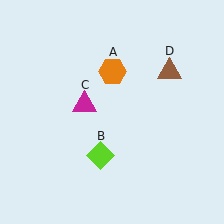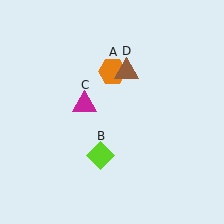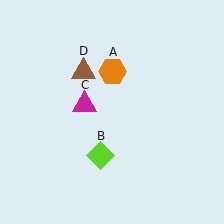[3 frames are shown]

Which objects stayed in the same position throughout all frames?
Orange hexagon (object A) and lime diamond (object B) and magenta triangle (object C) remained stationary.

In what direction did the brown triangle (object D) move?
The brown triangle (object D) moved left.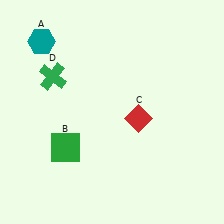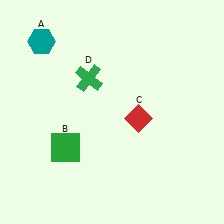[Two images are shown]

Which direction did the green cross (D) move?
The green cross (D) moved right.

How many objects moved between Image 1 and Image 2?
1 object moved between the two images.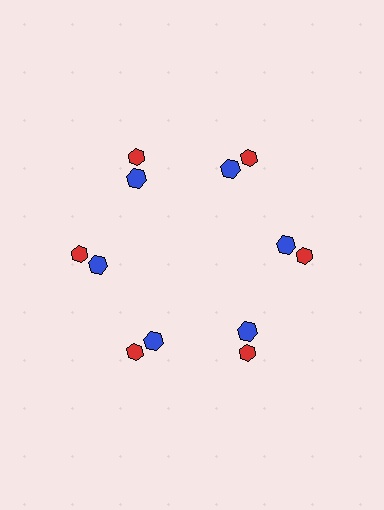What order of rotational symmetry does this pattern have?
This pattern has 6-fold rotational symmetry.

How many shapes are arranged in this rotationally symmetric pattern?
There are 12 shapes, arranged in 6 groups of 2.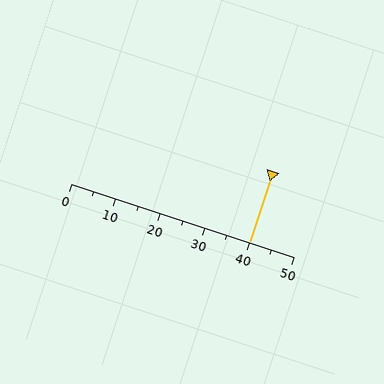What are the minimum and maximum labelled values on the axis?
The axis runs from 0 to 50.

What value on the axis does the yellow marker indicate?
The marker indicates approximately 40.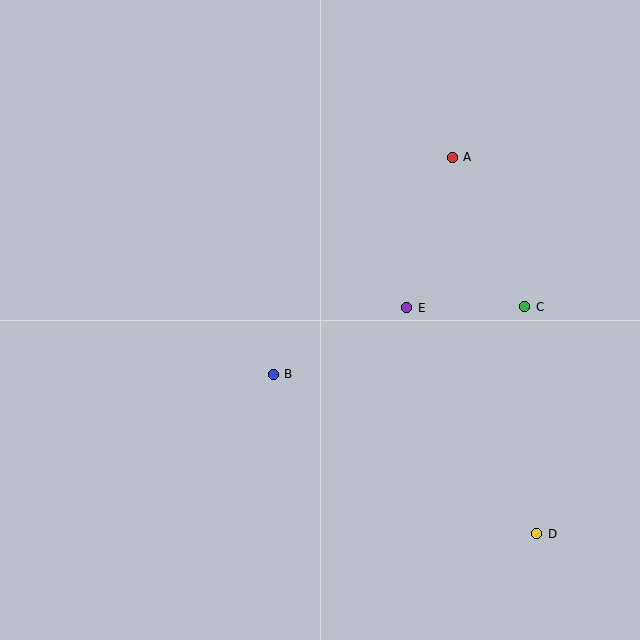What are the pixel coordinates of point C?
Point C is at (525, 307).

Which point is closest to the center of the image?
Point B at (273, 374) is closest to the center.